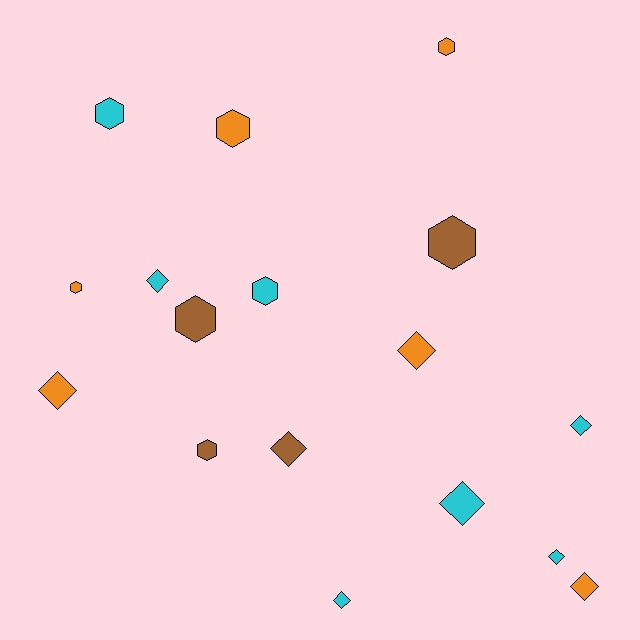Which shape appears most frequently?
Diamond, with 9 objects.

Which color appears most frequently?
Cyan, with 7 objects.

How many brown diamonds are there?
There is 1 brown diamond.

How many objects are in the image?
There are 17 objects.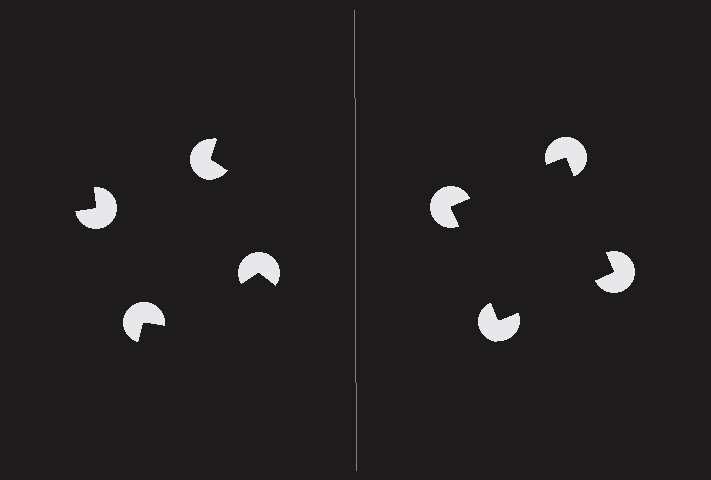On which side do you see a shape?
An illusory square appears on the right side. On the left side the wedge cuts are rotated, so no coherent shape forms.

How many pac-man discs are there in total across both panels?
8 — 4 on each side.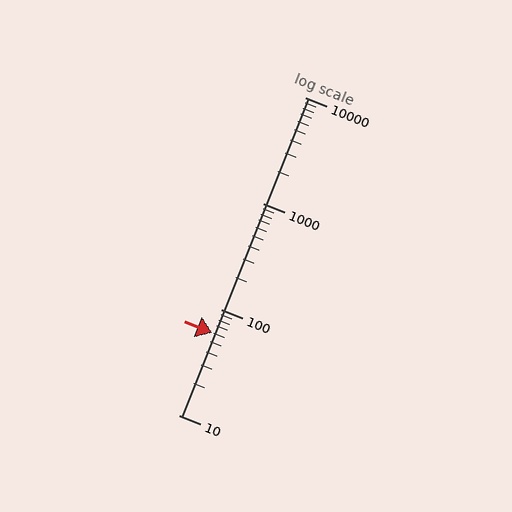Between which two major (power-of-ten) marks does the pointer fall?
The pointer is between 10 and 100.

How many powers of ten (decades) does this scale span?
The scale spans 3 decades, from 10 to 10000.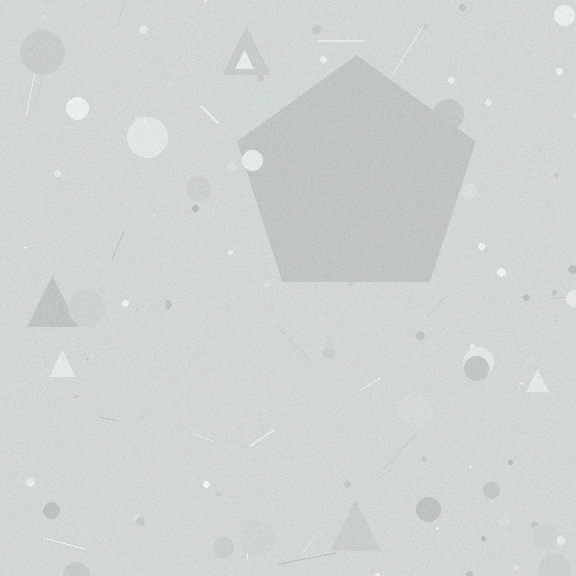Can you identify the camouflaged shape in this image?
The camouflaged shape is a pentagon.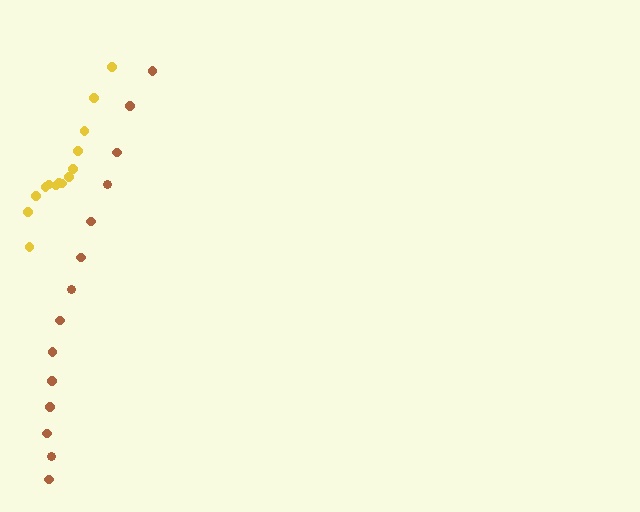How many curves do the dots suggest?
There are 2 distinct paths.